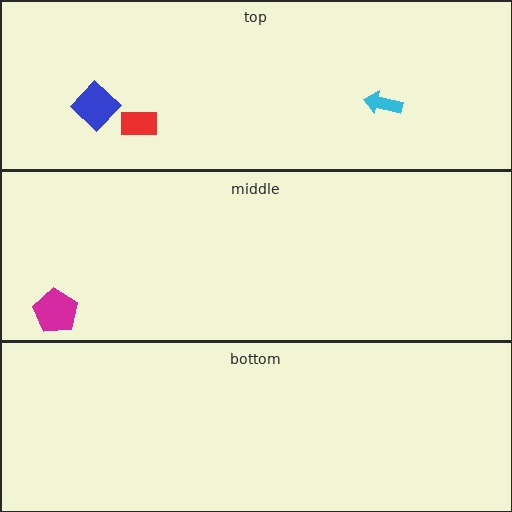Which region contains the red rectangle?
The top region.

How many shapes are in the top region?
3.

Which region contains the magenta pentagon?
The middle region.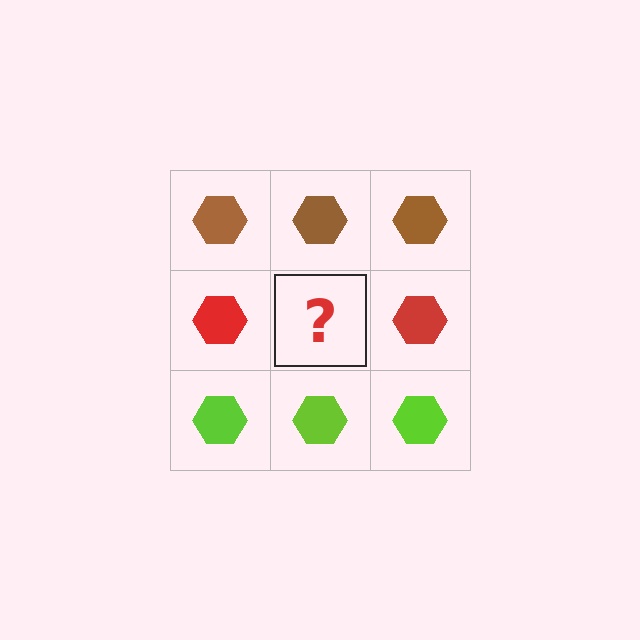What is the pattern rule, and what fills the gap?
The rule is that each row has a consistent color. The gap should be filled with a red hexagon.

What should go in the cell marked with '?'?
The missing cell should contain a red hexagon.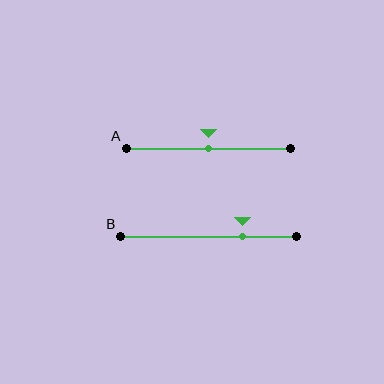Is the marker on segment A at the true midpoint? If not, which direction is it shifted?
Yes, the marker on segment A is at the true midpoint.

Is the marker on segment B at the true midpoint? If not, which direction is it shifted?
No, the marker on segment B is shifted to the right by about 19% of the segment length.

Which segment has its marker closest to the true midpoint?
Segment A has its marker closest to the true midpoint.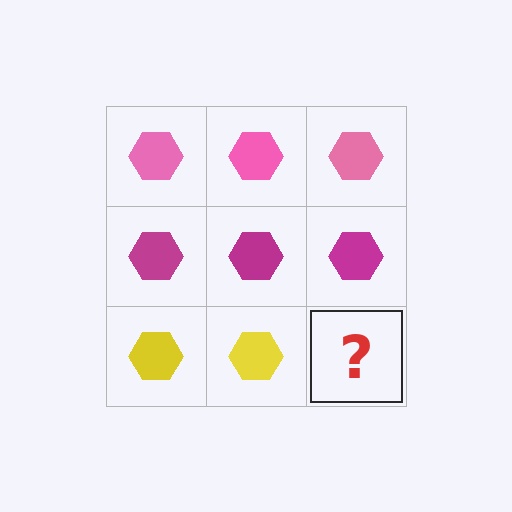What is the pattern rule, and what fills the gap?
The rule is that each row has a consistent color. The gap should be filled with a yellow hexagon.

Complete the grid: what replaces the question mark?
The question mark should be replaced with a yellow hexagon.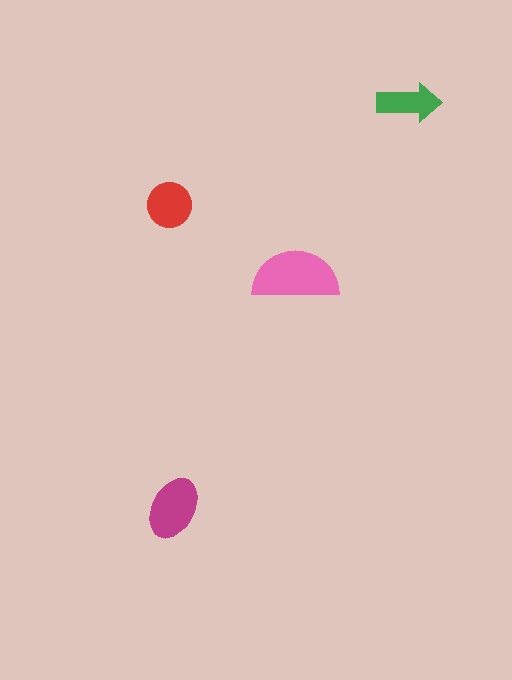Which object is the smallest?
The green arrow.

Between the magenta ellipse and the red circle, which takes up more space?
The magenta ellipse.